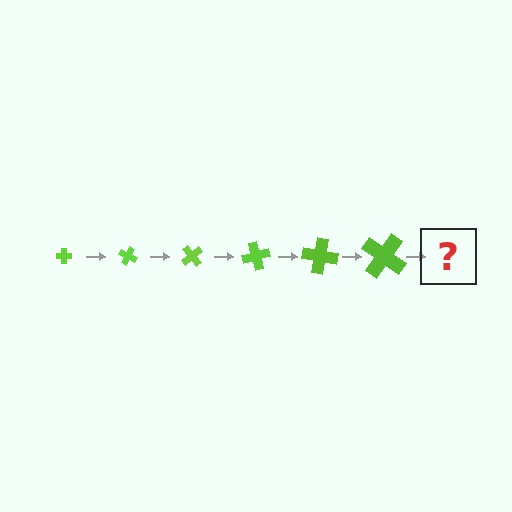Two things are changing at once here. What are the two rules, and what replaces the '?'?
The two rules are that the cross grows larger each step and it rotates 25 degrees each step. The '?' should be a cross, larger than the previous one and rotated 150 degrees from the start.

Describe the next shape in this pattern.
It should be a cross, larger than the previous one and rotated 150 degrees from the start.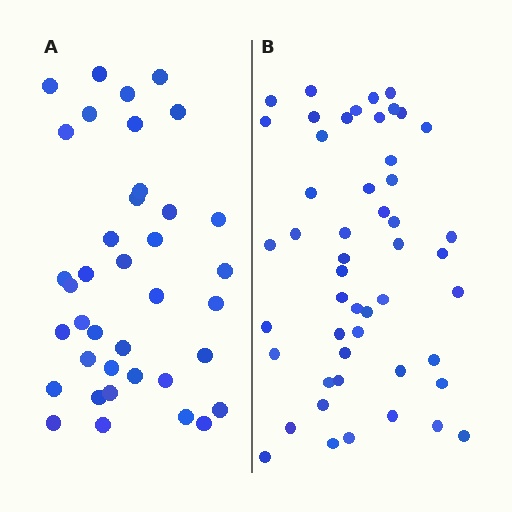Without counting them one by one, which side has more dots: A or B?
Region B (the right region) has more dots.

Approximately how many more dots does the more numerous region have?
Region B has roughly 12 or so more dots than region A.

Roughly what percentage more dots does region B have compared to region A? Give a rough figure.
About 30% more.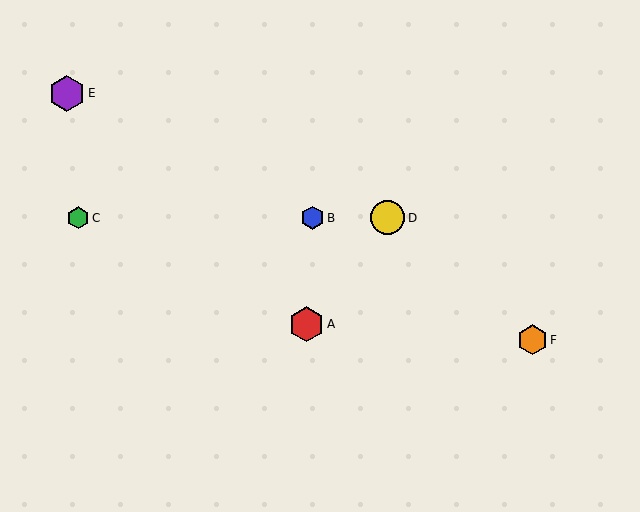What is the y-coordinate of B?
Object B is at y≈218.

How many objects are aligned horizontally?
3 objects (B, C, D) are aligned horizontally.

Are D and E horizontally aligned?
No, D is at y≈218 and E is at y≈93.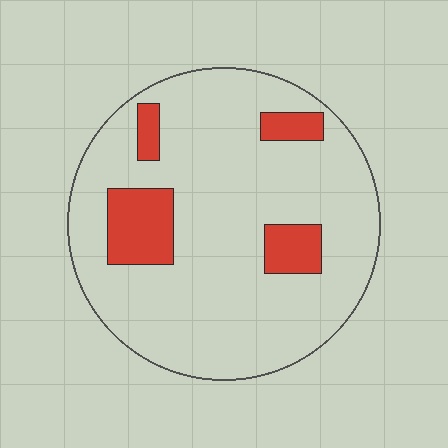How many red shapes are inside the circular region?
4.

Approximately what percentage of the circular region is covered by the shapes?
Approximately 15%.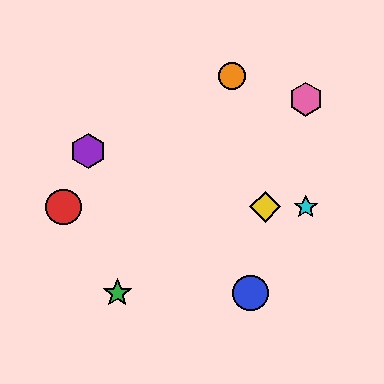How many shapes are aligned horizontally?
3 shapes (the red circle, the yellow diamond, the cyan star) are aligned horizontally.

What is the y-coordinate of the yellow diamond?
The yellow diamond is at y≈207.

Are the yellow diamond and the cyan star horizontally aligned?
Yes, both are at y≈207.